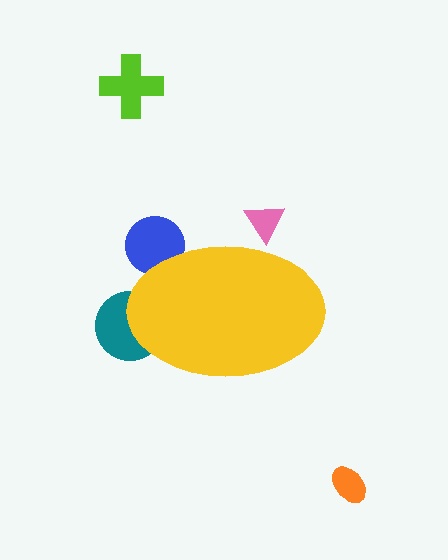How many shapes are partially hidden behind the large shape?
3 shapes are partially hidden.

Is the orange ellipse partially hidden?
No, the orange ellipse is fully visible.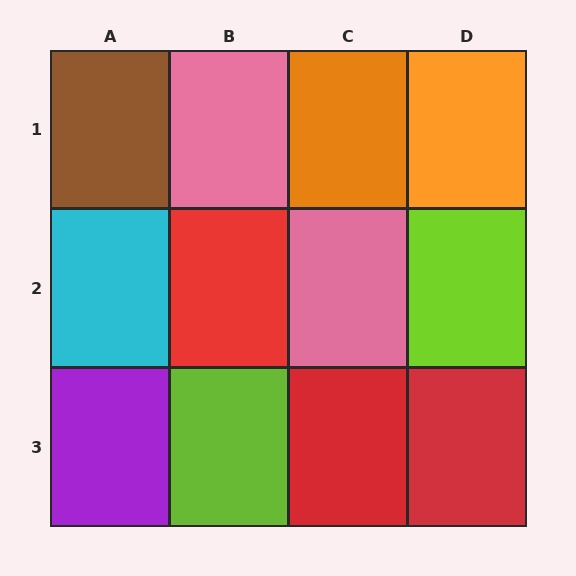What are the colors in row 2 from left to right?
Cyan, red, pink, lime.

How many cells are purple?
1 cell is purple.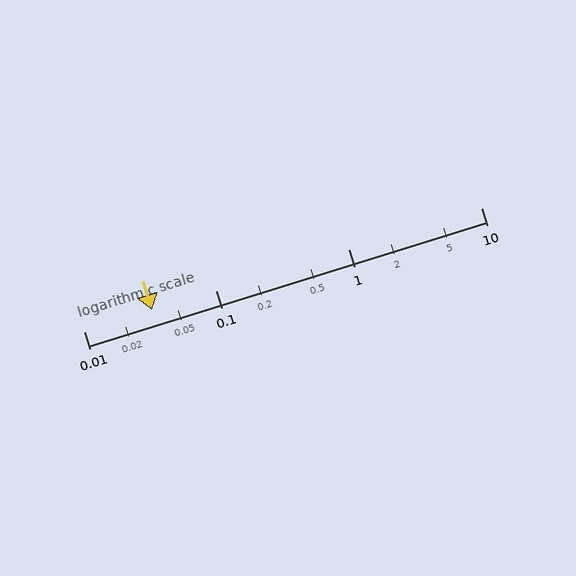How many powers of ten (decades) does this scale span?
The scale spans 3 decades, from 0.01 to 10.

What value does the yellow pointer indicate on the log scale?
The pointer indicates approximately 0.033.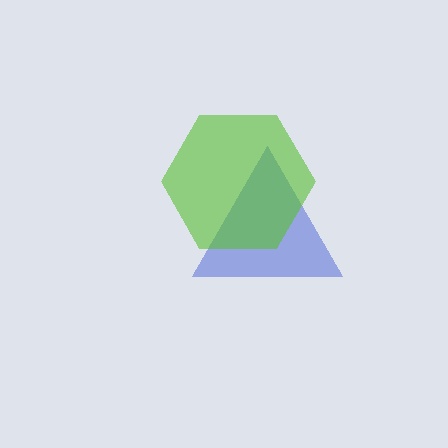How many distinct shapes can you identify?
There are 2 distinct shapes: a blue triangle, a lime hexagon.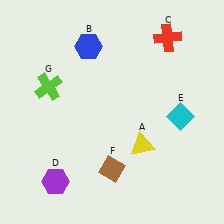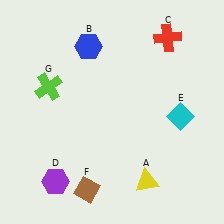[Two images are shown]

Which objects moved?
The objects that moved are: the yellow triangle (A), the brown diamond (F).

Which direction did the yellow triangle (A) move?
The yellow triangle (A) moved down.